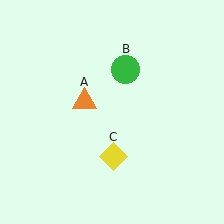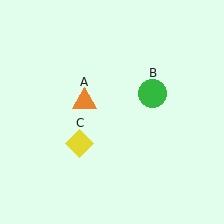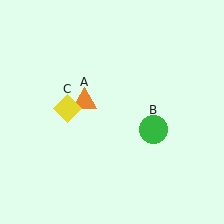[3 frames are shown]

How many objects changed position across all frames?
2 objects changed position: green circle (object B), yellow diamond (object C).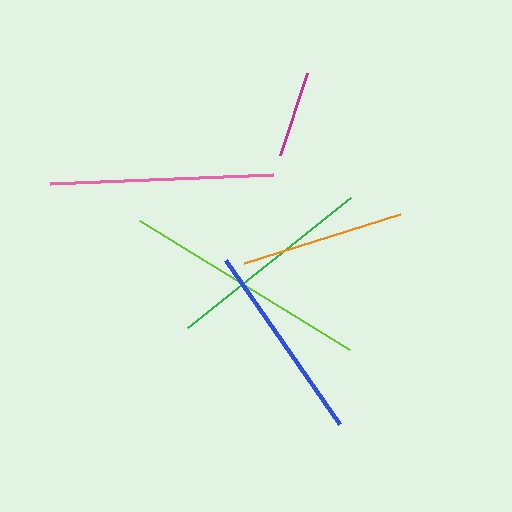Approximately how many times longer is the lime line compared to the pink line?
The lime line is approximately 1.1 times the length of the pink line.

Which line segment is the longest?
The lime line is the longest at approximately 246 pixels.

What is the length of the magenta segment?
The magenta segment is approximately 86 pixels long.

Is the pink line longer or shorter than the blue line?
The pink line is longer than the blue line.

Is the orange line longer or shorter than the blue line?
The blue line is longer than the orange line.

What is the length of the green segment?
The green segment is approximately 209 pixels long.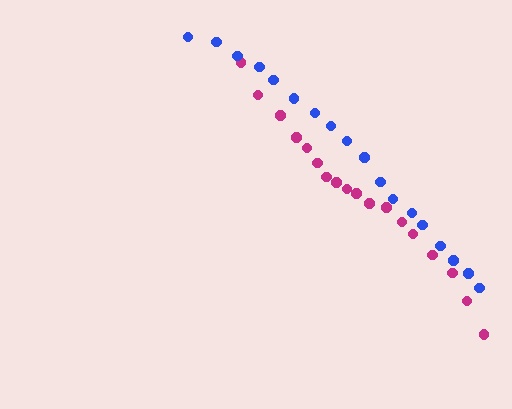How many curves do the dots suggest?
There are 2 distinct paths.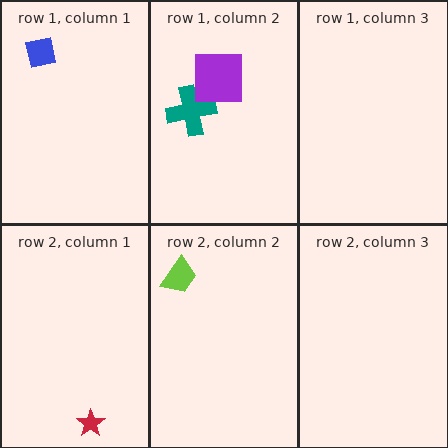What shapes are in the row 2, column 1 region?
The red star.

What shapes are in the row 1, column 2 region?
The teal cross, the purple square.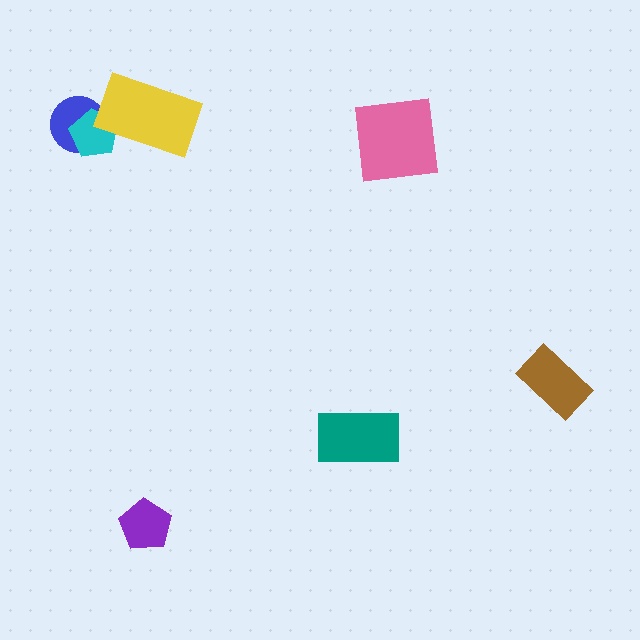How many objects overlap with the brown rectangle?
0 objects overlap with the brown rectangle.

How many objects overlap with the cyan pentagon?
2 objects overlap with the cyan pentagon.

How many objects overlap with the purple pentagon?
0 objects overlap with the purple pentagon.